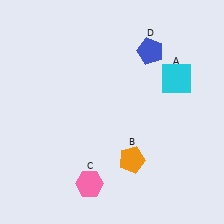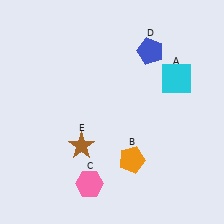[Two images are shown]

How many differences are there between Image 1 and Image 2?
There is 1 difference between the two images.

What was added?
A brown star (E) was added in Image 2.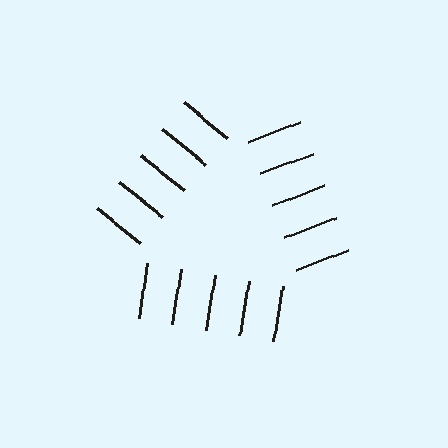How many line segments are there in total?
15 — 5 along each of the 3 edges.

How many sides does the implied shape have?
3 sides — the line-ends trace a triangle.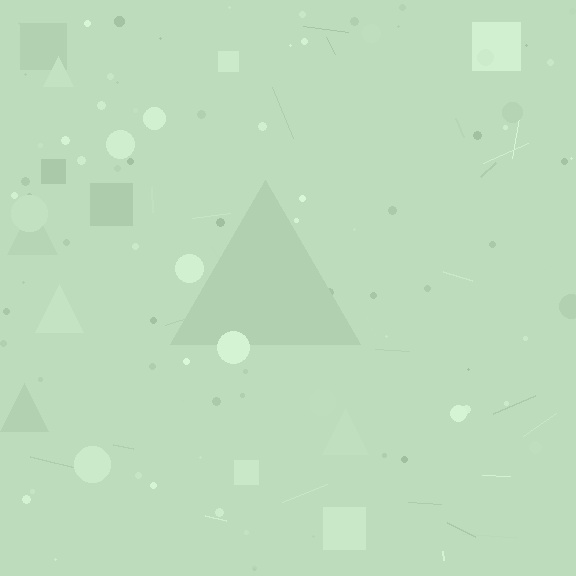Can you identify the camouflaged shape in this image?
The camouflaged shape is a triangle.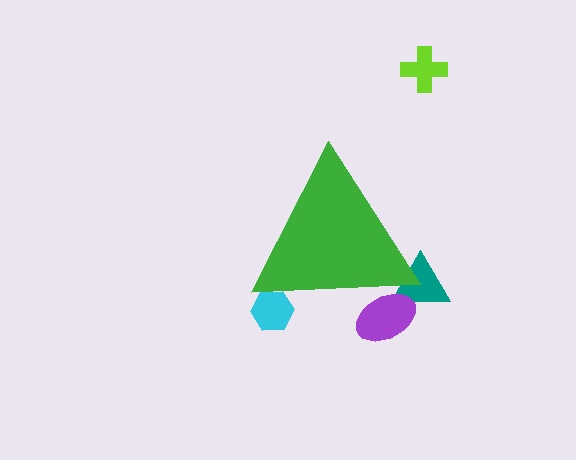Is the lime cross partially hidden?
No, the lime cross is fully visible.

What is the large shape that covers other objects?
A green triangle.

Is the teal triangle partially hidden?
Yes, the teal triangle is partially hidden behind the green triangle.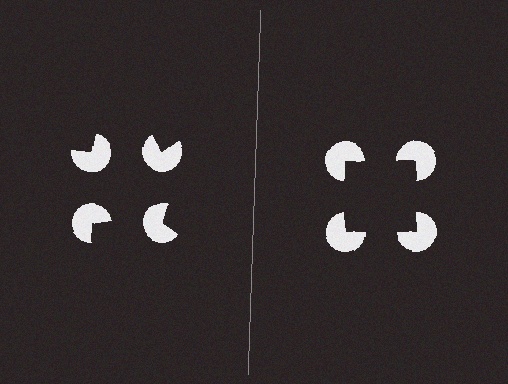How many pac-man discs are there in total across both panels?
8 — 4 on each side.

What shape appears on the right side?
An illusory square.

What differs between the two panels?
The pac-man discs are positioned identically on both sides; only the wedge orientations differ. On the right they align to a square; on the left they are misaligned.